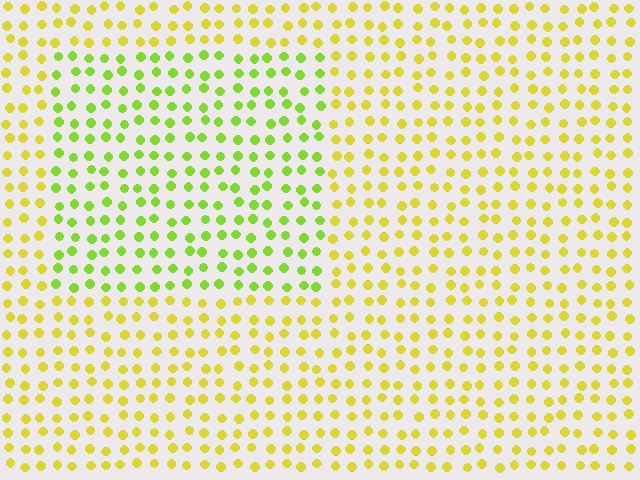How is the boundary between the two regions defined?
The boundary is defined purely by a slight shift in hue (about 34 degrees). Spacing, size, and orientation are identical on both sides.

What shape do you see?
I see a rectangle.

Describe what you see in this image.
The image is filled with small yellow elements in a uniform arrangement. A rectangle-shaped region is visible where the elements are tinted to a slightly different hue, forming a subtle color boundary.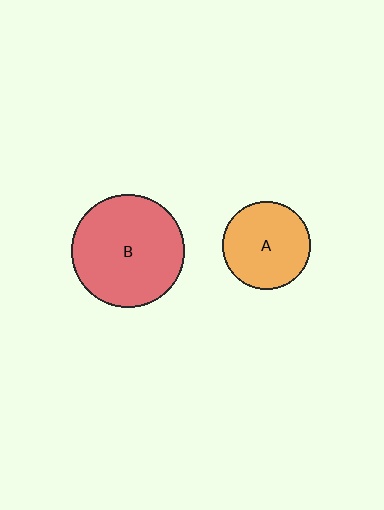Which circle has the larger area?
Circle B (red).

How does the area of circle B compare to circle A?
Approximately 1.7 times.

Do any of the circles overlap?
No, none of the circles overlap.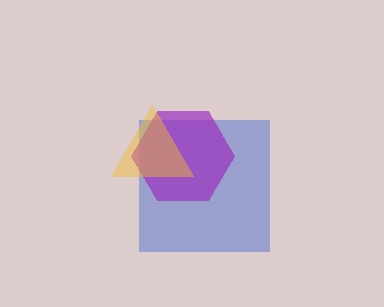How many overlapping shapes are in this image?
There are 3 overlapping shapes in the image.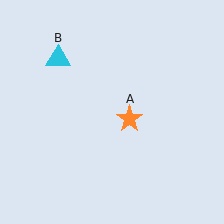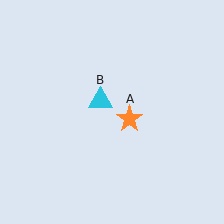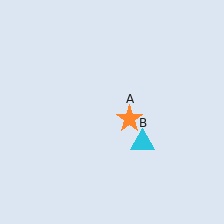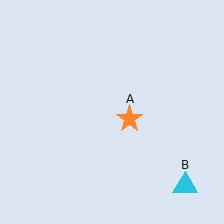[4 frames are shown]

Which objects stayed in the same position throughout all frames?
Orange star (object A) remained stationary.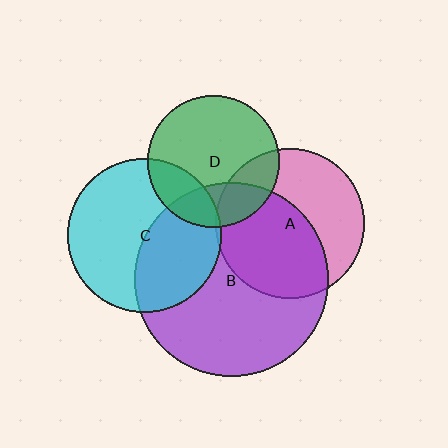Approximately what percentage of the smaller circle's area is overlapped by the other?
Approximately 20%.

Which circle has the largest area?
Circle B (purple).